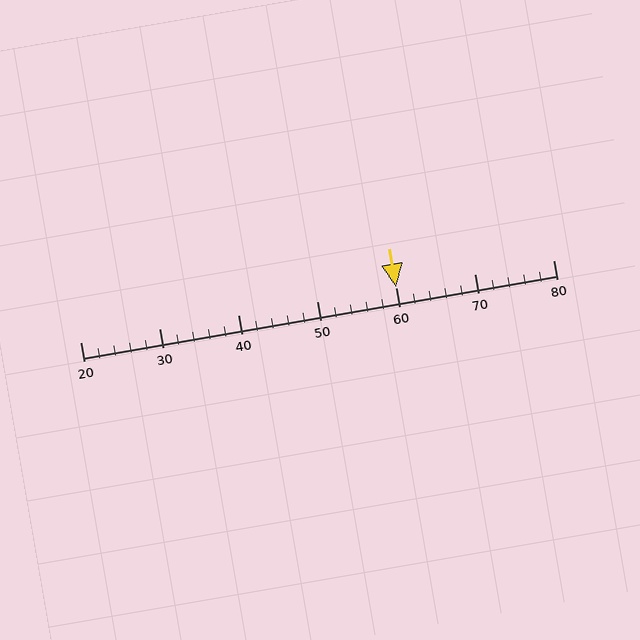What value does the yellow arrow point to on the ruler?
The yellow arrow points to approximately 60.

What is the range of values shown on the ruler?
The ruler shows values from 20 to 80.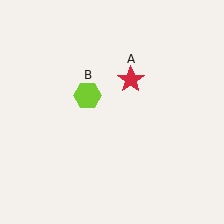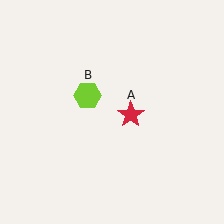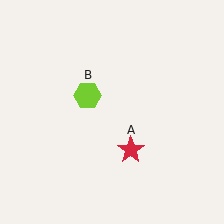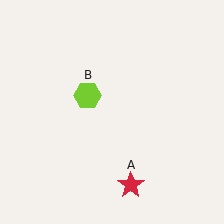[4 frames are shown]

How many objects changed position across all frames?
1 object changed position: red star (object A).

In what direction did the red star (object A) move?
The red star (object A) moved down.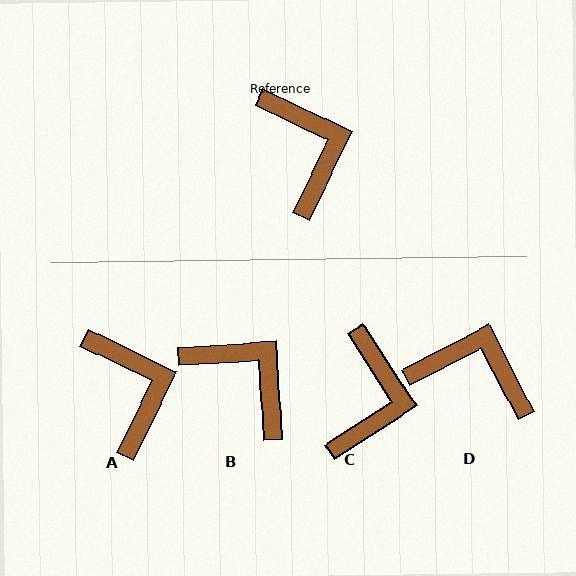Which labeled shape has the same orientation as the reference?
A.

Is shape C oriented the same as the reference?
No, it is off by about 31 degrees.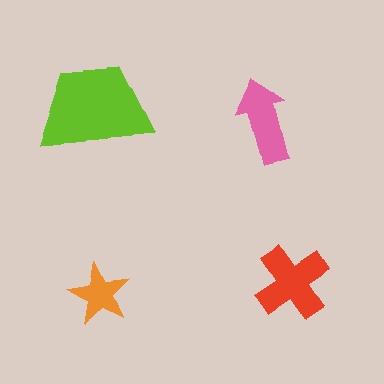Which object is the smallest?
The orange star.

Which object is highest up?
The lime trapezoid is topmost.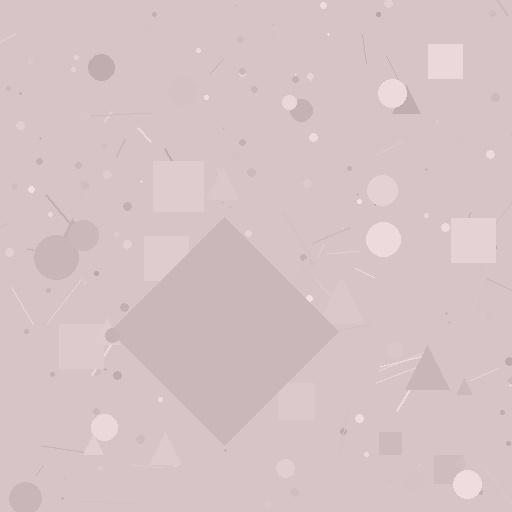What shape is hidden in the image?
A diamond is hidden in the image.